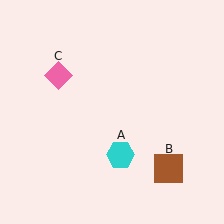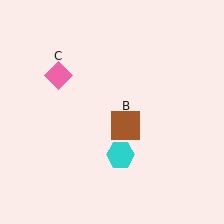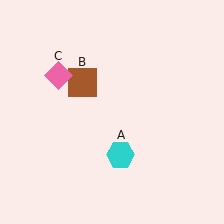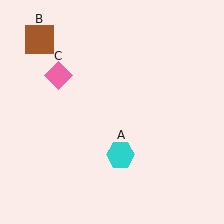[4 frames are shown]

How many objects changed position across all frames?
1 object changed position: brown square (object B).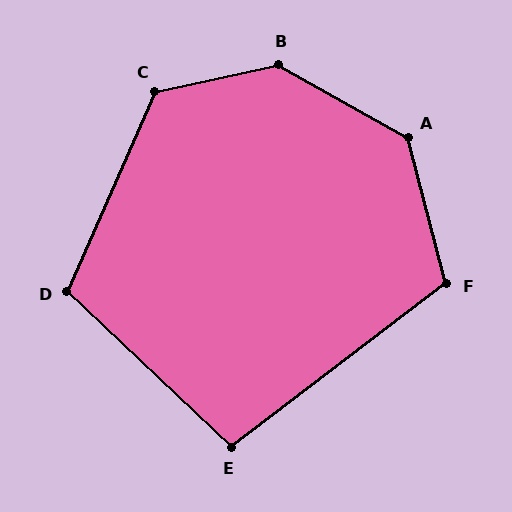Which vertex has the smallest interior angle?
E, at approximately 99 degrees.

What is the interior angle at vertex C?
Approximately 126 degrees (obtuse).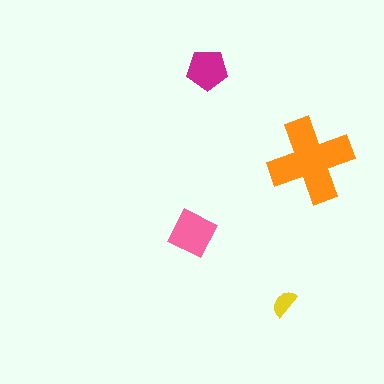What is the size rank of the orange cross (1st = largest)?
1st.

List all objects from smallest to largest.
The yellow semicircle, the magenta pentagon, the pink diamond, the orange cross.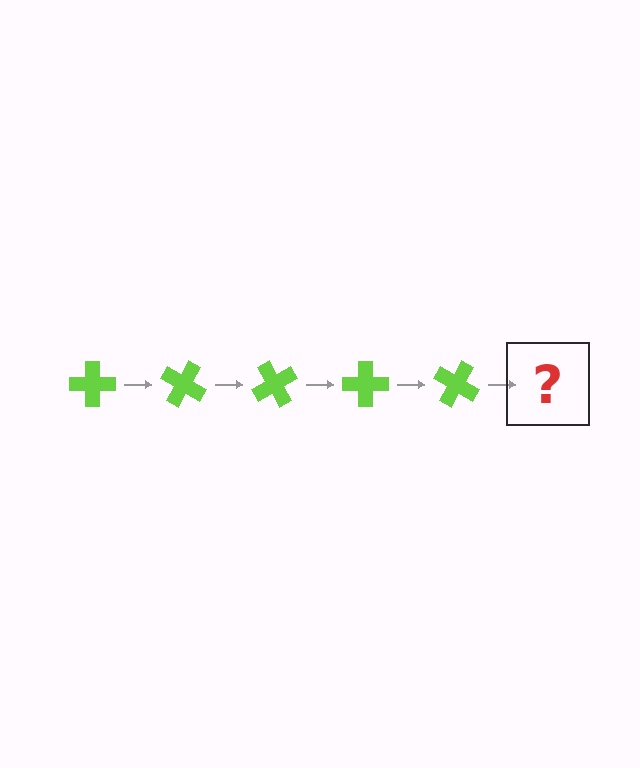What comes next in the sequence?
The next element should be a lime cross rotated 150 degrees.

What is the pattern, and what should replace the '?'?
The pattern is that the cross rotates 30 degrees each step. The '?' should be a lime cross rotated 150 degrees.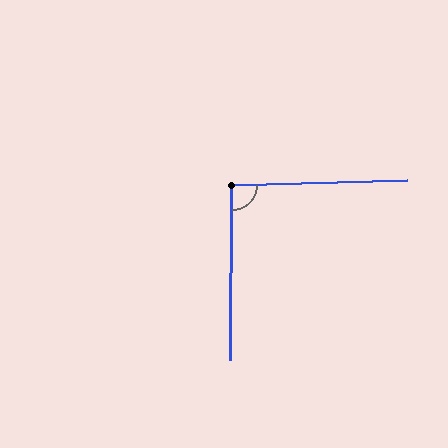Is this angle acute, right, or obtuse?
It is approximately a right angle.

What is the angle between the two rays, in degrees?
Approximately 92 degrees.